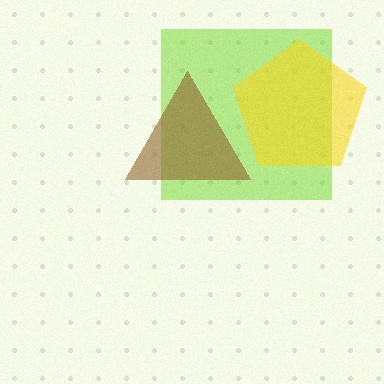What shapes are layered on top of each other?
The layered shapes are: a lime square, a yellow pentagon, a brown triangle.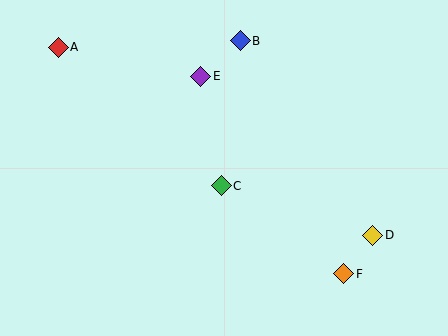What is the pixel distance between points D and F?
The distance between D and F is 48 pixels.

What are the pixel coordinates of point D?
Point D is at (373, 235).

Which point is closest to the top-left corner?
Point A is closest to the top-left corner.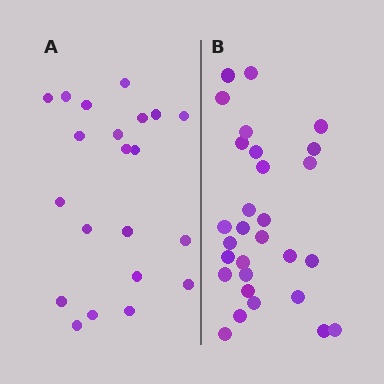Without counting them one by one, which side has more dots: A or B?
Region B (the right region) has more dots.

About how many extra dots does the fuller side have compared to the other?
Region B has roughly 8 or so more dots than region A.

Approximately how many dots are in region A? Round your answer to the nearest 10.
About 20 dots. (The exact count is 21, which rounds to 20.)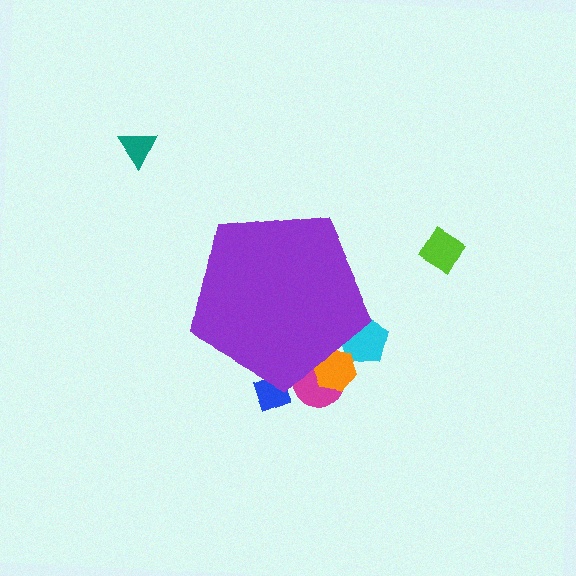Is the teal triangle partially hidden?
No, the teal triangle is fully visible.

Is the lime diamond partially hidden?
No, the lime diamond is fully visible.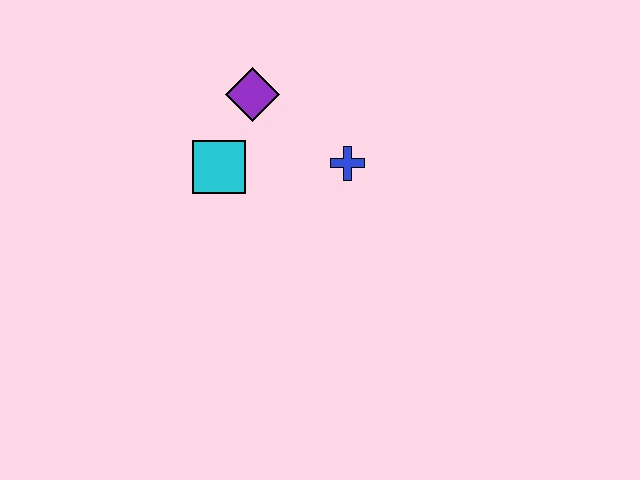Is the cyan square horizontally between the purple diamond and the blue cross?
No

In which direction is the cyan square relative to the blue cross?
The cyan square is to the left of the blue cross.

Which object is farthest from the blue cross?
The cyan square is farthest from the blue cross.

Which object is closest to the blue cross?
The purple diamond is closest to the blue cross.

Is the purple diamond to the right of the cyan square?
Yes